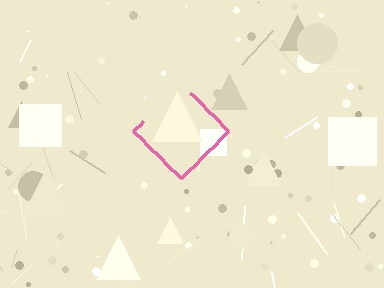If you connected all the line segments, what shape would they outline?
They would outline a diamond.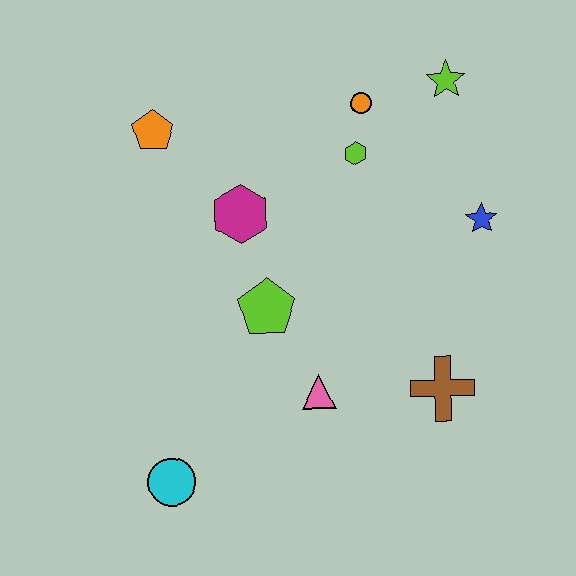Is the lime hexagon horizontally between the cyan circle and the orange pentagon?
No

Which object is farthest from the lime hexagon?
The cyan circle is farthest from the lime hexagon.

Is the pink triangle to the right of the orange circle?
No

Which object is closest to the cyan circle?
The pink triangle is closest to the cyan circle.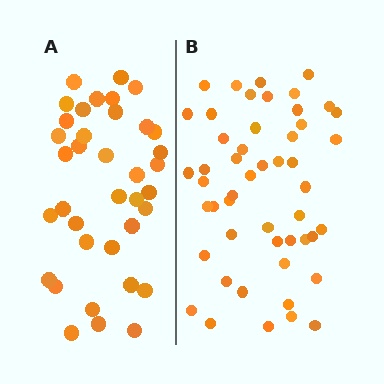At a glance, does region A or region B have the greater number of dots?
Region B (the right region) has more dots.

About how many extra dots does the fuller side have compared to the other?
Region B has approximately 15 more dots than region A.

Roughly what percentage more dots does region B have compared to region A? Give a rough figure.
About 35% more.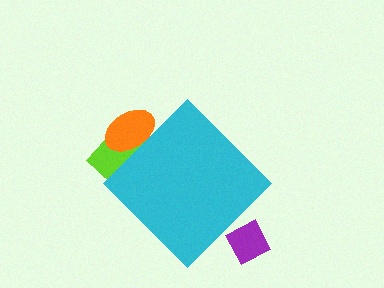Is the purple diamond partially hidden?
Yes, the purple diamond is partially hidden behind the cyan diamond.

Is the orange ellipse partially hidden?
Yes, the orange ellipse is partially hidden behind the cyan diamond.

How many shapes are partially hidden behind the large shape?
3 shapes are partially hidden.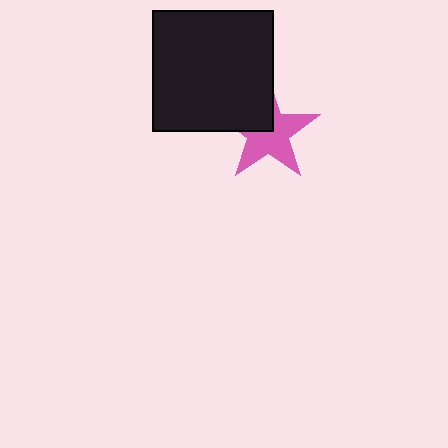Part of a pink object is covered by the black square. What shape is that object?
It is a star.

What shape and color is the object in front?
The object in front is a black square.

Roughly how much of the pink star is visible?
Most of it is visible (roughly 66%).